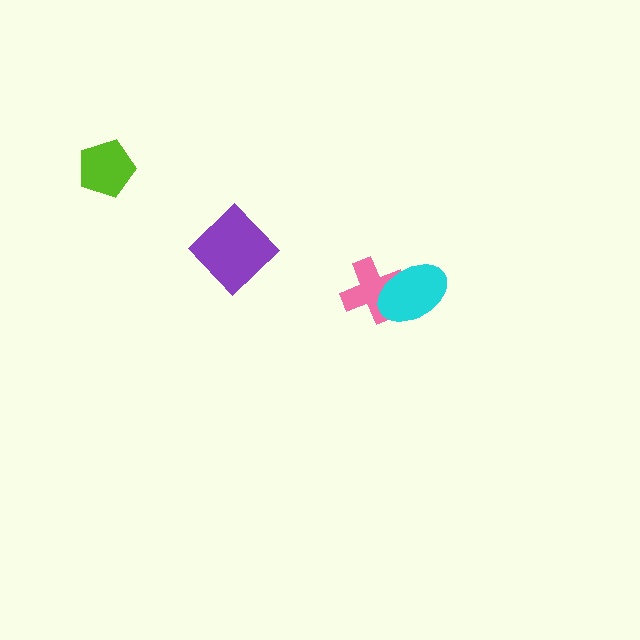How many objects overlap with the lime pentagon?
0 objects overlap with the lime pentagon.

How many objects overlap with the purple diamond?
0 objects overlap with the purple diamond.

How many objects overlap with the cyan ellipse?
1 object overlaps with the cyan ellipse.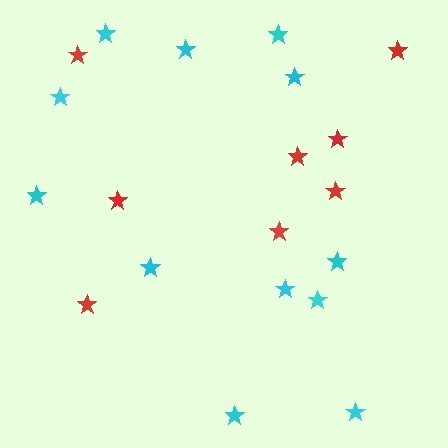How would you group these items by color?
There are 2 groups: one group of cyan stars (12) and one group of red stars (8).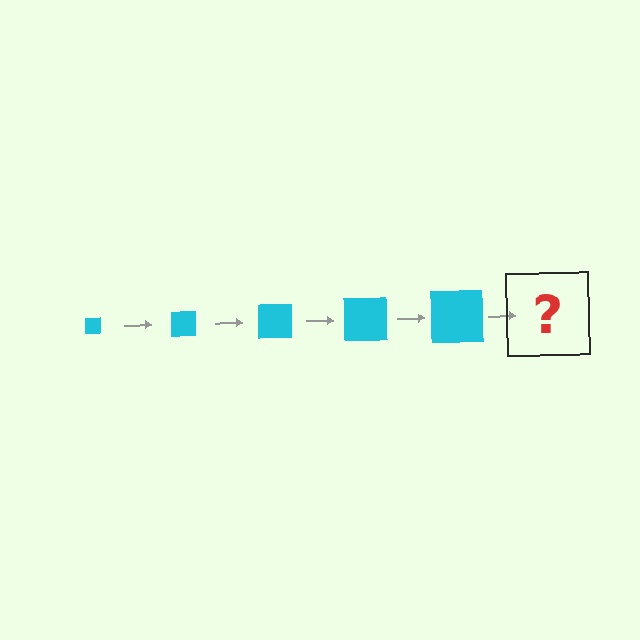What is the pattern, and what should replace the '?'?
The pattern is that the square gets progressively larger each step. The '?' should be a cyan square, larger than the previous one.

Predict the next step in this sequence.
The next step is a cyan square, larger than the previous one.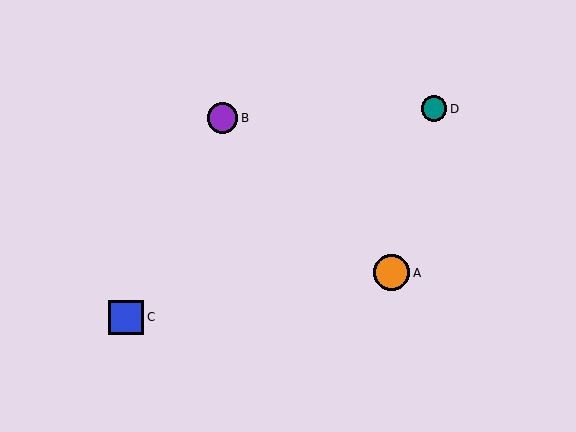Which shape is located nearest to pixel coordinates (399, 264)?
The orange circle (labeled A) at (391, 273) is nearest to that location.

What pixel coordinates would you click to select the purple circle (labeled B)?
Click at (223, 118) to select the purple circle B.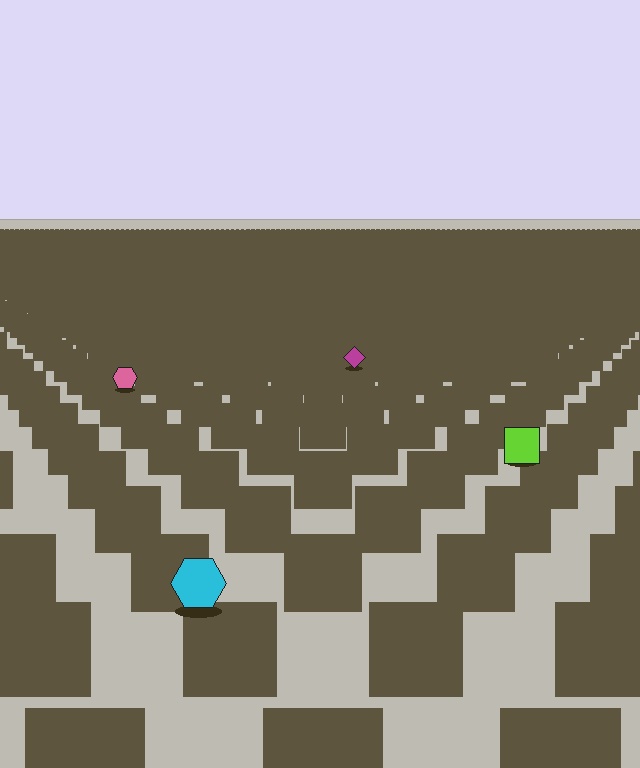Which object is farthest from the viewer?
The magenta diamond is farthest from the viewer. It appears smaller and the ground texture around it is denser.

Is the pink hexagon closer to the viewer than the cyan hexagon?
No. The cyan hexagon is closer — you can tell from the texture gradient: the ground texture is coarser near it.